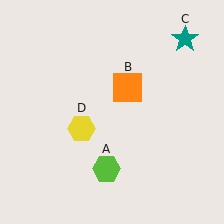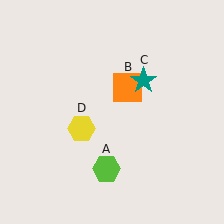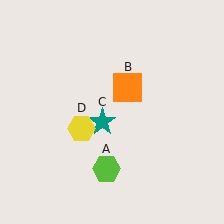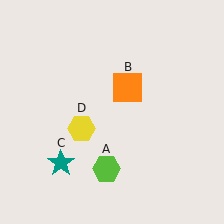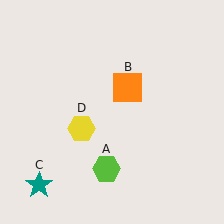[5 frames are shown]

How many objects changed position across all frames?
1 object changed position: teal star (object C).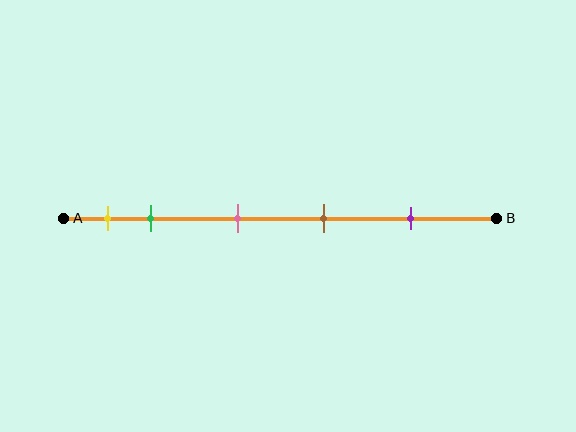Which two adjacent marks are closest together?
The yellow and green marks are the closest adjacent pair.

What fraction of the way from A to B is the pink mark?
The pink mark is approximately 40% (0.4) of the way from A to B.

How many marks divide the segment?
There are 5 marks dividing the segment.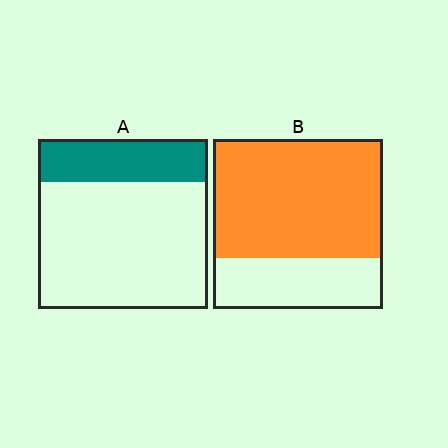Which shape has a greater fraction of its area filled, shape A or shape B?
Shape B.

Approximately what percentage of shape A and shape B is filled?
A is approximately 25% and B is approximately 70%.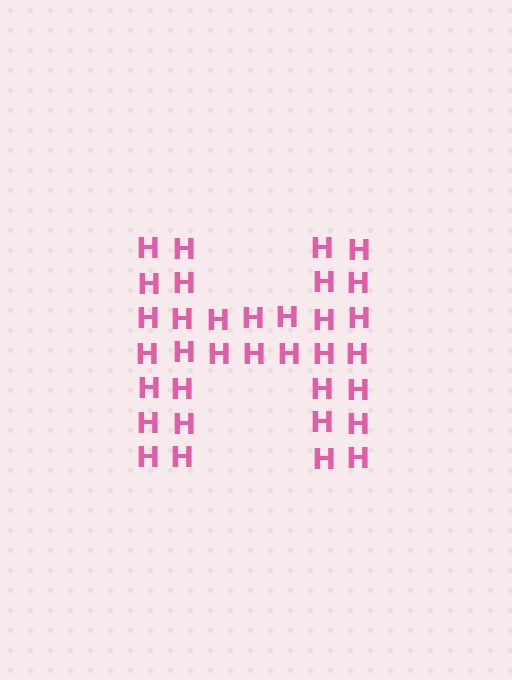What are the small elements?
The small elements are letter H's.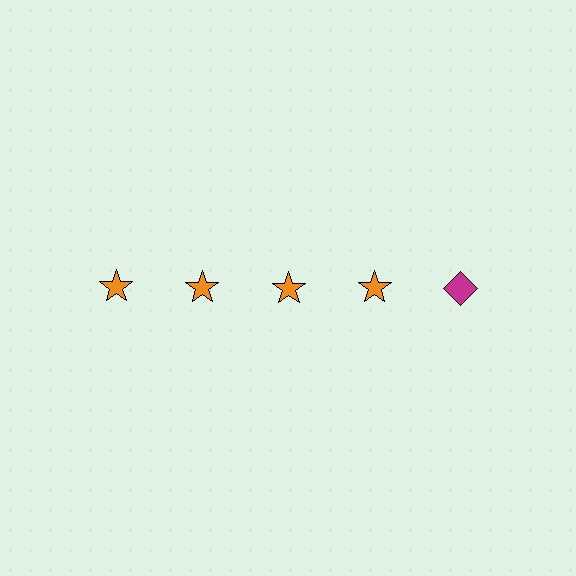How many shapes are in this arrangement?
There are 5 shapes arranged in a grid pattern.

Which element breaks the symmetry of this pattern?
The magenta diamond in the top row, rightmost column breaks the symmetry. All other shapes are orange stars.